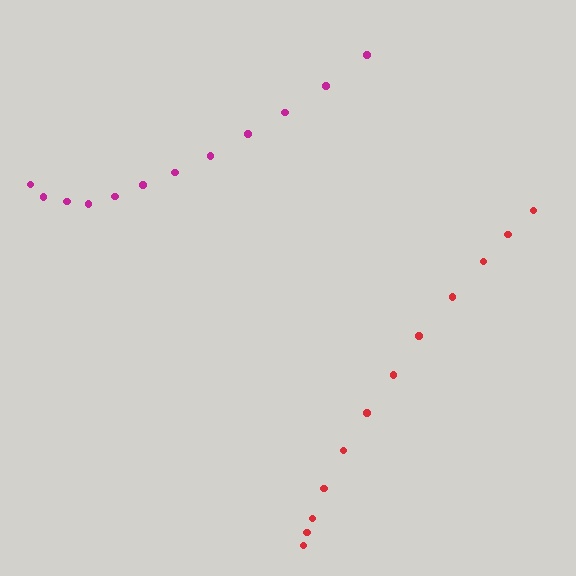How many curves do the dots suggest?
There are 2 distinct paths.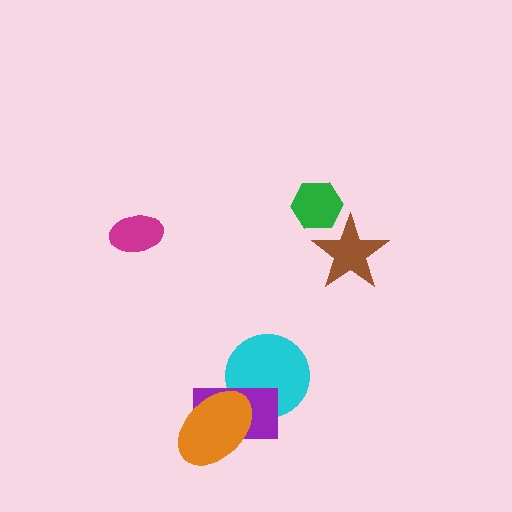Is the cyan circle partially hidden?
Yes, it is partially covered by another shape.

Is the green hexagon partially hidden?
Yes, it is partially covered by another shape.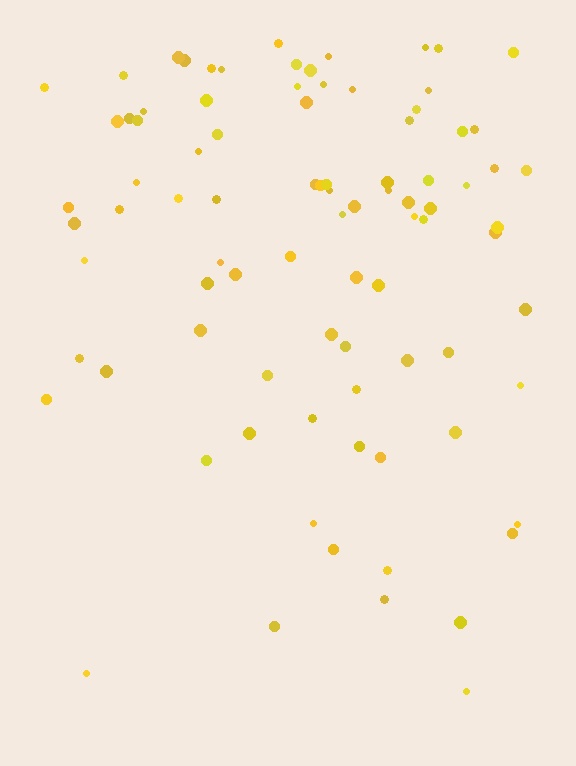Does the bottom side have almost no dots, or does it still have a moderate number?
Still a moderate number, just noticeably fewer than the top.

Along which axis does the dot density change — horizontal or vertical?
Vertical.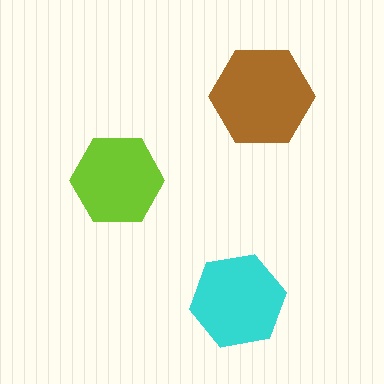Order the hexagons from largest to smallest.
the brown one, the cyan one, the lime one.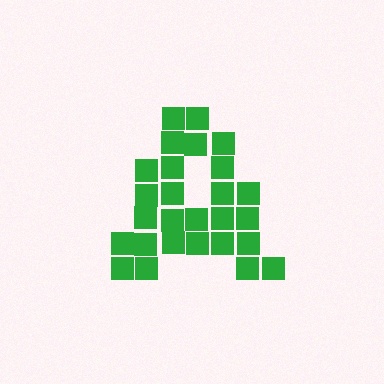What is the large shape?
The large shape is the letter A.